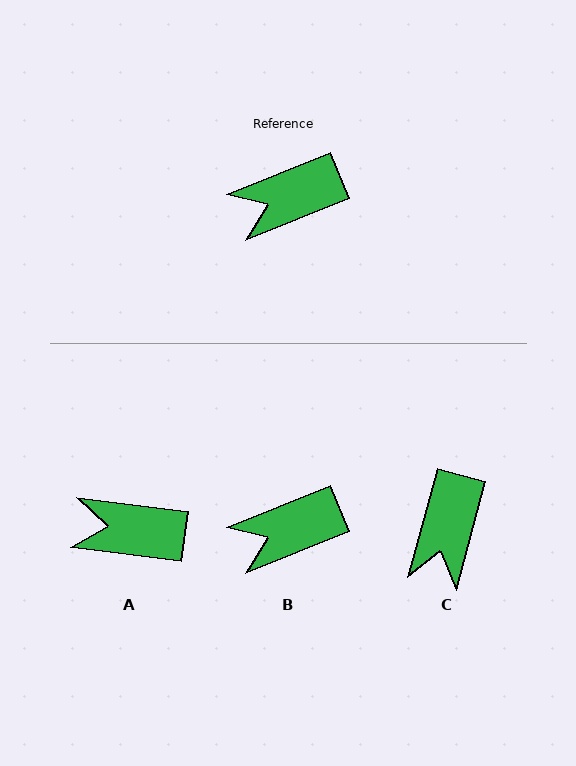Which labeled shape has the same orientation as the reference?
B.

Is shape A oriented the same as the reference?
No, it is off by about 29 degrees.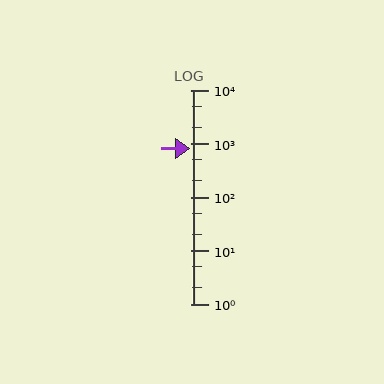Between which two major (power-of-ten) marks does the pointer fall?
The pointer is between 100 and 1000.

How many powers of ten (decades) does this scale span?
The scale spans 4 decades, from 1 to 10000.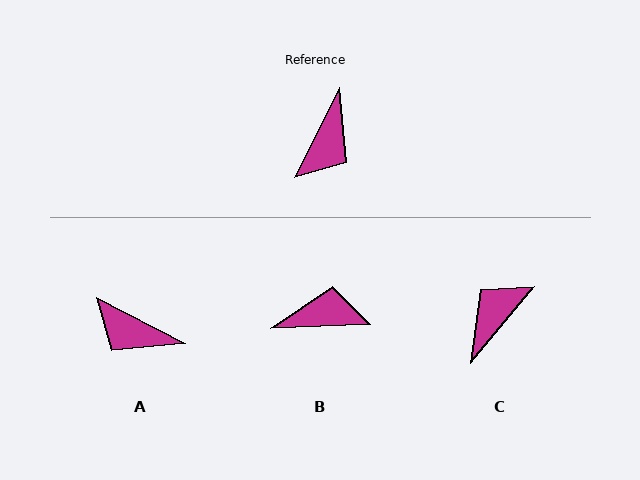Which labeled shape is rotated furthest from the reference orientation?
C, about 167 degrees away.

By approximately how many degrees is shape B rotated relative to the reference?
Approximately 119 degrees counter-clockwise.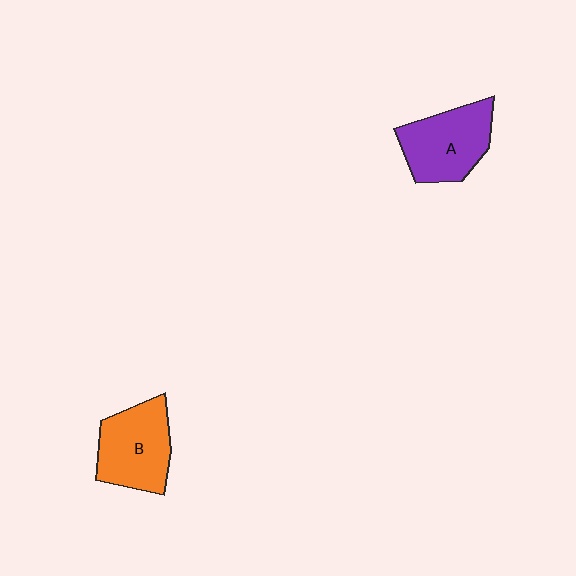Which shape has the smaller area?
Shape A (purple).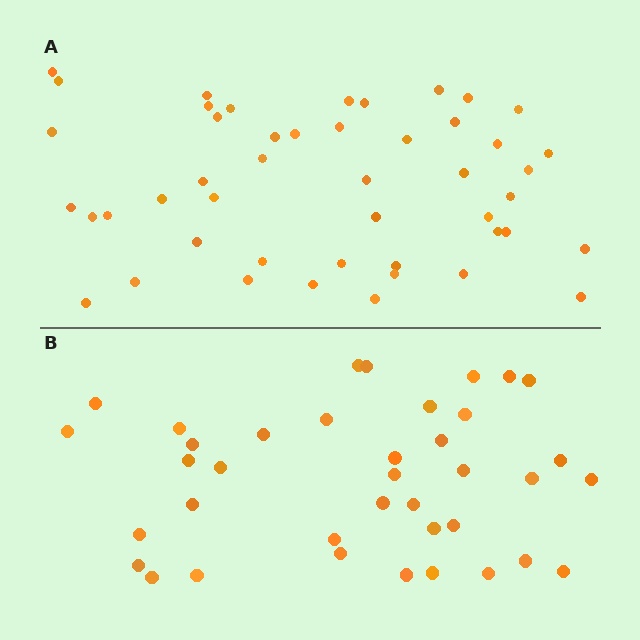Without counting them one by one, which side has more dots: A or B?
Region A (the top region) has more dots.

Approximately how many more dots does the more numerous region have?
Region A has roughly 8 or so more dots than region B.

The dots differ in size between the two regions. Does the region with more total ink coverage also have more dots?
No. Region B has more total ink coverage because its dots are larger, but region A actually contains more individual dots. Total area can be misleading — the number of items is what matters here.